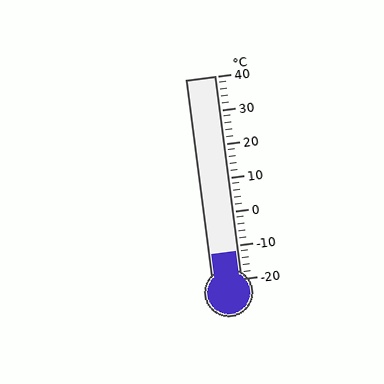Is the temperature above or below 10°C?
The temperature is below 10°C.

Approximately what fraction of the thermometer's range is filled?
The thermometer is filled to approximately 15% of its range.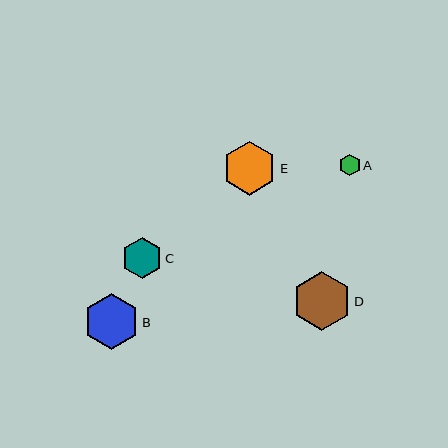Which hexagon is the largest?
Hexagon D is the largest with a size of approximately 59 pixels.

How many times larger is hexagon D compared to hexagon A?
Hexagon D is approximately 2.8 times the size of hexagon A.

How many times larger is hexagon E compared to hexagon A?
Hexagon E is approximately 2.6 times the size of hexagon A.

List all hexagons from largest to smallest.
From largest to smallest: D, B, E, C, A.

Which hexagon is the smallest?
Hexagon A is the smallest with a size of approximately 21 pixels.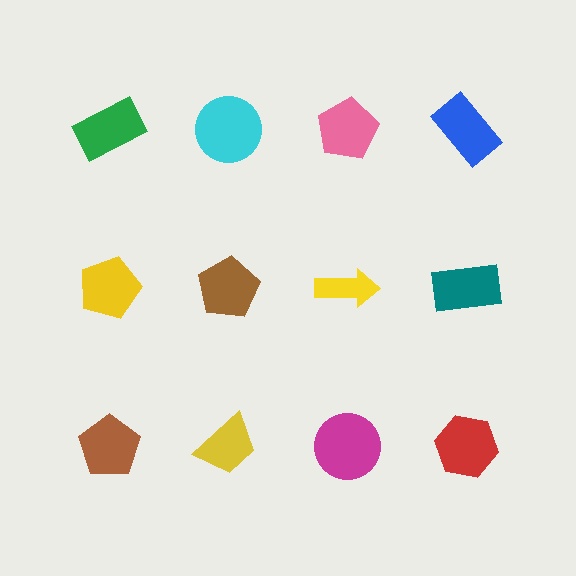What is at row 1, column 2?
A cyan circle.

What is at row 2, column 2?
A brown pentagon.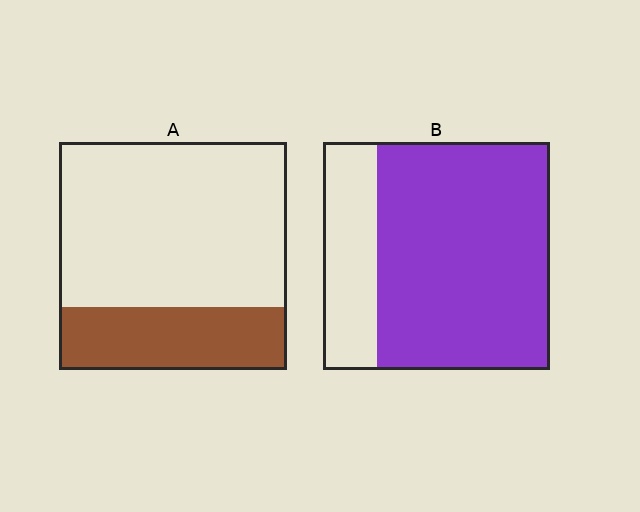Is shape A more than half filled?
No.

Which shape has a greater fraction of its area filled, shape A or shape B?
Shape B.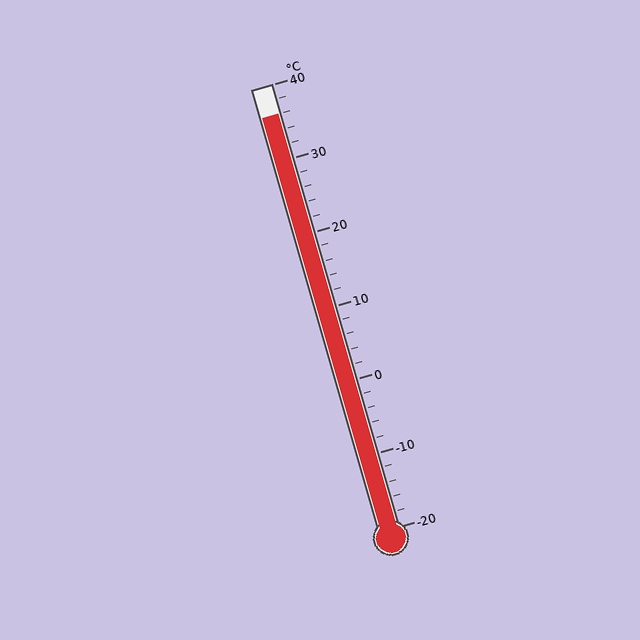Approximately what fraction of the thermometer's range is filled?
The thermometer is filled to approximately 95% of its range.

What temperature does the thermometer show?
The thermometer shows approximately 36°C.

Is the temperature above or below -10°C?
The temperature is above -10°C.